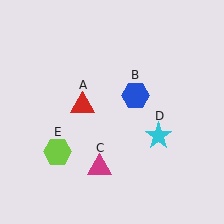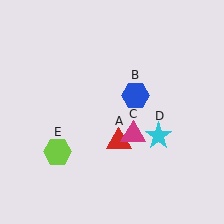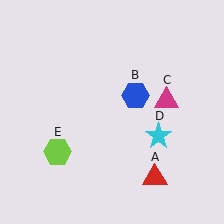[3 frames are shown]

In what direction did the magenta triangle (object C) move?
The magenta triangle (object C) moved up and to the right.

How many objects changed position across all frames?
2 objects changed position: red triangle (object A), magenta triangle (object C).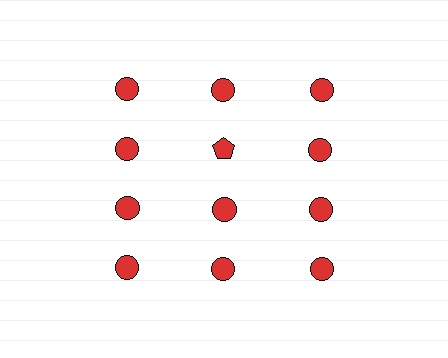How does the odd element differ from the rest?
It has a different shape: pentagon instead of circle.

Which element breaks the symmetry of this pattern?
The red pentagon in the second row, second from left column breaks the symmetry. All other shapes are red circles.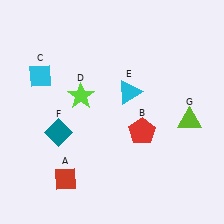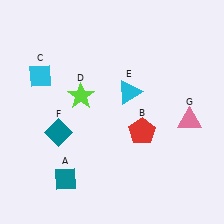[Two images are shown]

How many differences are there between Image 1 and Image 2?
There are 2 differences between the two images.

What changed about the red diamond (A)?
In Image 1, A is red. In Image 2, it changed to teal.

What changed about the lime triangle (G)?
In Image 1, G is lime. In Image 2, it changed to pink.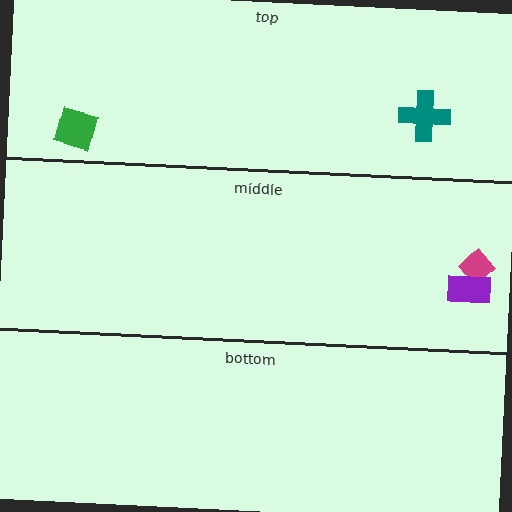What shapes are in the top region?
The green square, the teal cross.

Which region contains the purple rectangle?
The middle region.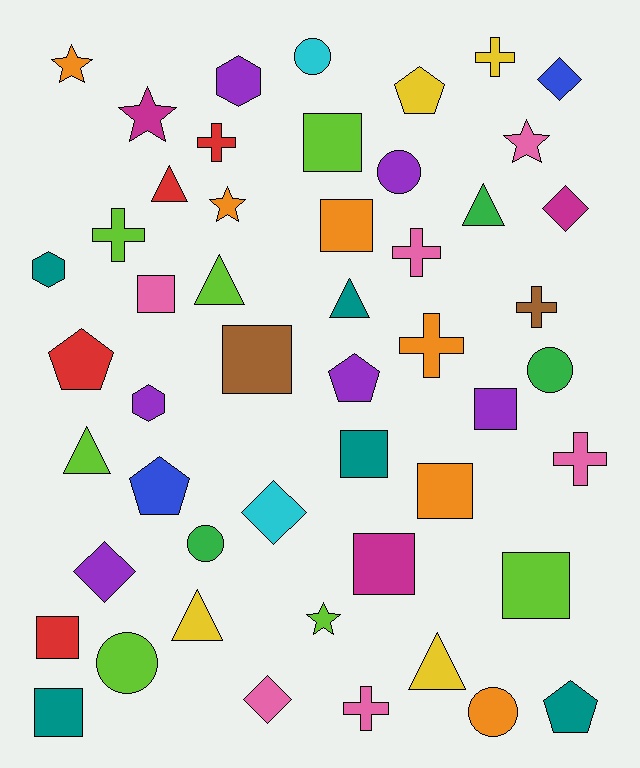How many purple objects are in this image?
There are 6 purple objects.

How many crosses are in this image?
There are 8 crosses.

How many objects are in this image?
There are 50 objects.